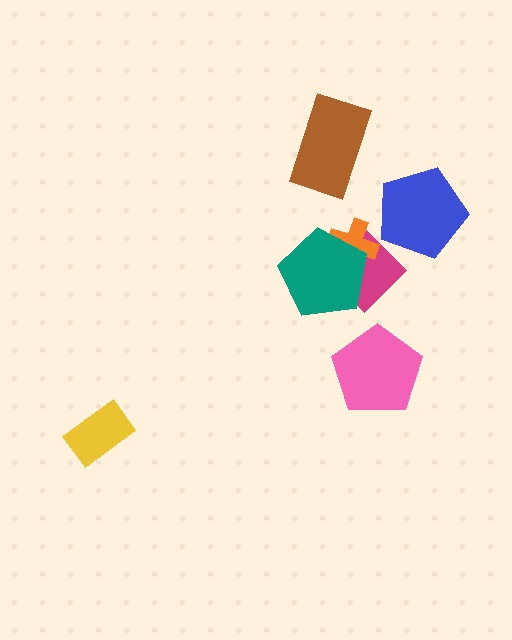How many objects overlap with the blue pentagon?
1 object overlaps with the blue pentagon.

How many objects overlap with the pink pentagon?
0 objects overlap with the pink pentagon.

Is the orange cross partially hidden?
Yes, it is partially covered by another shape.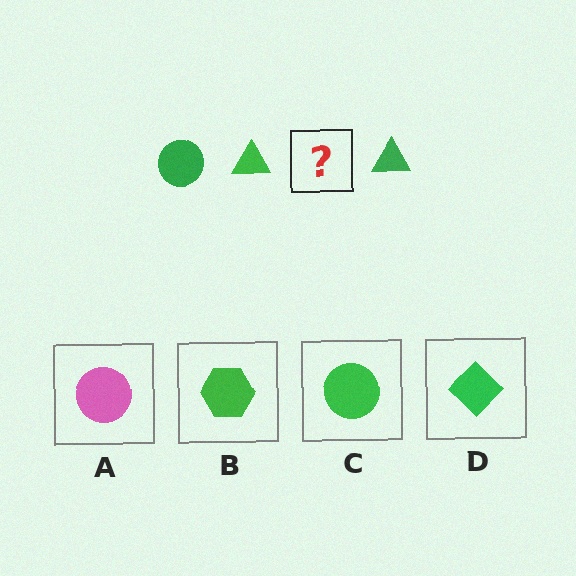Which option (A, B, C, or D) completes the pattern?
C.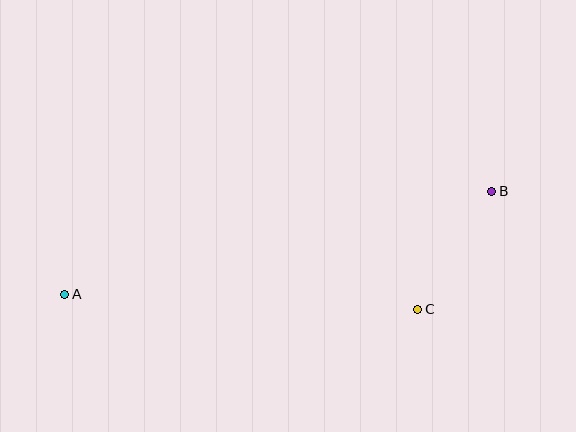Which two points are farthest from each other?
Points A and B are farthest from each other.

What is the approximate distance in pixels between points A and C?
The distance between A and C is approximately 353 pixels.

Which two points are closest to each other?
Points B and C are closest to each other.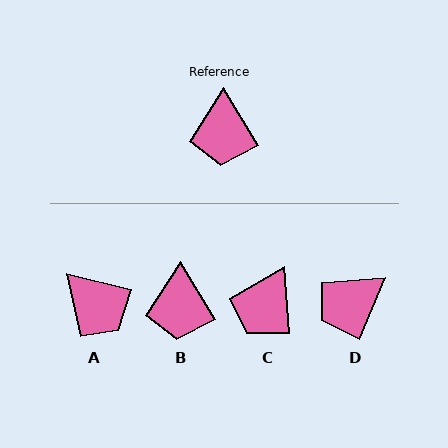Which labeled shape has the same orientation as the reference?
B.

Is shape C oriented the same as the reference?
No, it is off by about 27 degrees.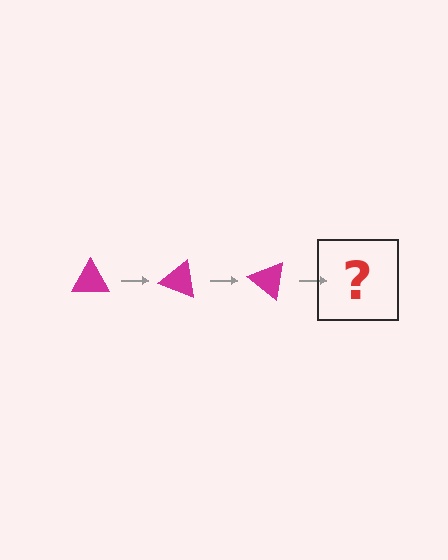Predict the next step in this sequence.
The next step is a magenta triangle rotated 60 degrees.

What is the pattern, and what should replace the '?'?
The pattern is that the triangle rotates 20 degrees each step. The '?' should be a magenta triangle rotated 60 degrees.